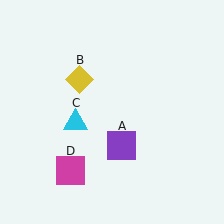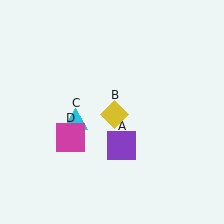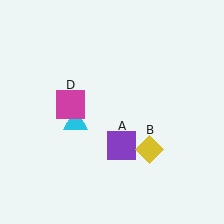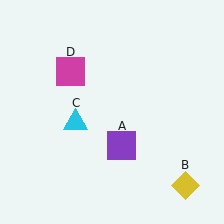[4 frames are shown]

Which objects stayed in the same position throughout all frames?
Purple square (object A) and cyan triangle (object C) remained stationary.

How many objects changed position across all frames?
2 objects changed position: yellow diamond (object B), magenta square (object D).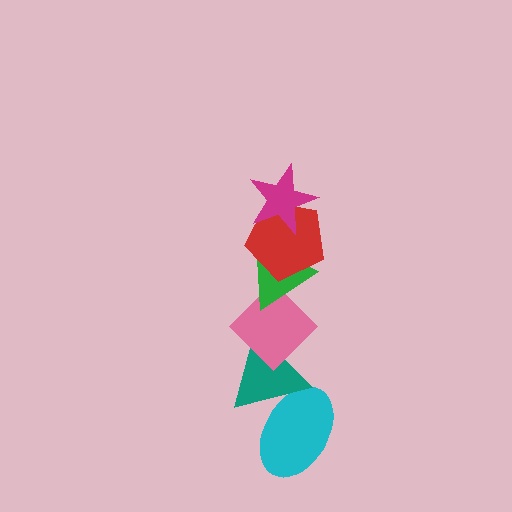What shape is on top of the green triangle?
The red pentagon is on top of the green triangle.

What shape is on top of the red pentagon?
The magenta star is on top of the red pentagon.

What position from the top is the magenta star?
The magenta star is 1st from the top.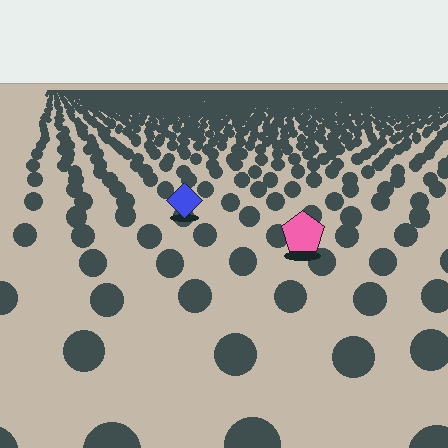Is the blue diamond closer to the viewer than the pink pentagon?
No. The pink pentagon is closer — you can tell from the texture gradient: the ground texture is coarser near it.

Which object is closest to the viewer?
The pink pentagon is closest. The texture marks near it are larger and more spread out.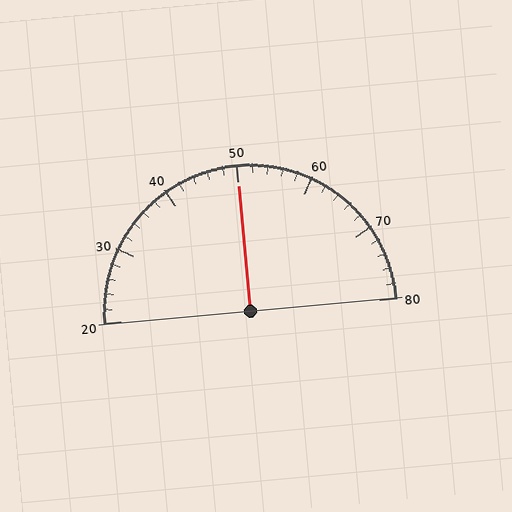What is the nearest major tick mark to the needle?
The nearest major tick mark is 50.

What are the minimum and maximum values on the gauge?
The gauge ranges from 20 to 80.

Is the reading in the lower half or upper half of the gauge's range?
The reading is in the upper half of the range (20 to 80).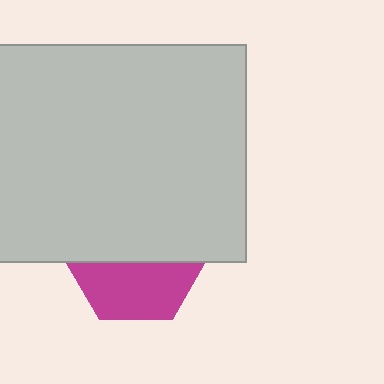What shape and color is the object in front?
The object in front is a light gray rectangle.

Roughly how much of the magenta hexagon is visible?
A small part of it is visible (roughly 42%).